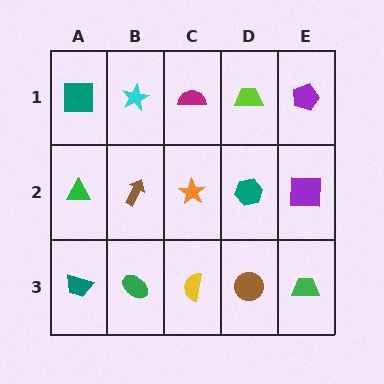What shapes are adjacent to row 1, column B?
A brown arrow (row 2, column B), a teal square (row 1, column A), a magenta semicircle (row 1, column C).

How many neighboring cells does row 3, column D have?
3.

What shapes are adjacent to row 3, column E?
A purple square (row 2, column E), a brown circle (row 3, column D).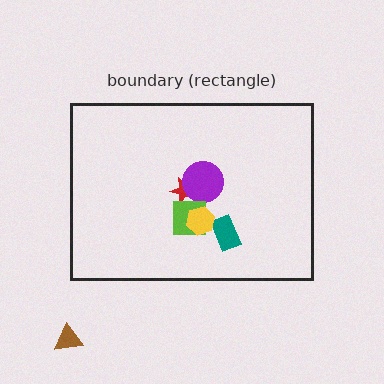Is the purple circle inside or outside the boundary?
Inside.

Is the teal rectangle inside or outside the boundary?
Inside.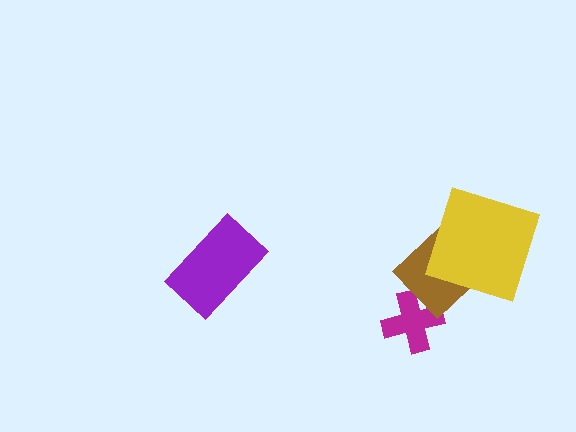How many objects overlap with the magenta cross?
1 object overlaps with the magenta cross.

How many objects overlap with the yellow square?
1 object overlaps with the yellow square.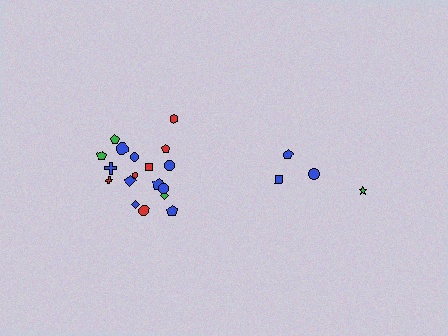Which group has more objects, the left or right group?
The left group.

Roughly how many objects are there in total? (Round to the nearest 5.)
Roughly 20 objects in total.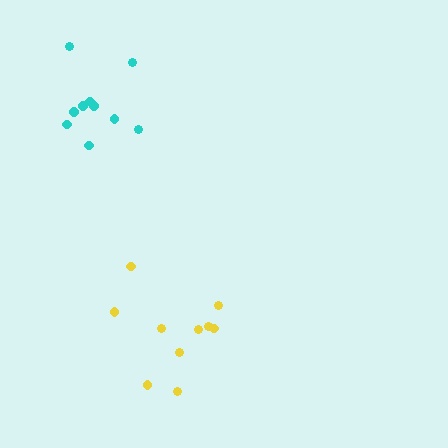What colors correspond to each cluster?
The clusters are colored: cyan, yellow.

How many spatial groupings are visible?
There are 2 spatial groupings.